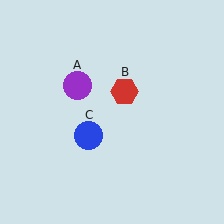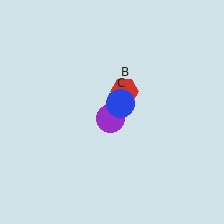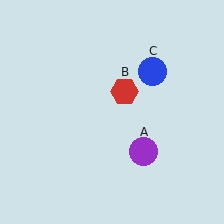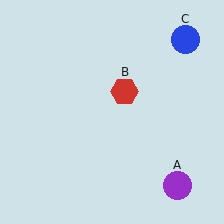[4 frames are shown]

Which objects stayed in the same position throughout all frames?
Red hexagon (object B) remained stationary.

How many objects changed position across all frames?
2 objects changed position: purple circle (object A), blue circle (object C).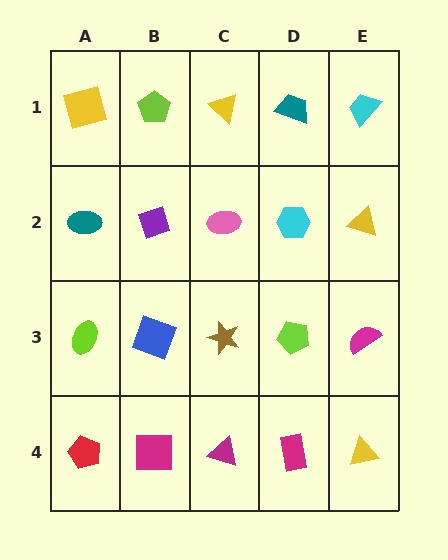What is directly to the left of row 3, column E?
A lime pentagon.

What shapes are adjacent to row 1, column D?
A cyan hexagon (row 2, column D), a yellow triangle (row 1, column C), a cyan trapezoid (row 1, column E).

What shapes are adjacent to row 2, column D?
A teal trapezoid (row 1, column D), a lime pentagon (row 3, column D), a pink ellipse (row 2, column C), a yellow triangle (row 2, column E).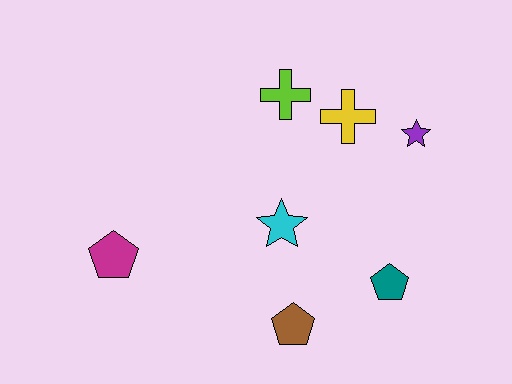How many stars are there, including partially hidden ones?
There are 2 stars.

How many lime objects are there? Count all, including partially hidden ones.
There is 1 lime object.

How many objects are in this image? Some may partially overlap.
There are 7 objects.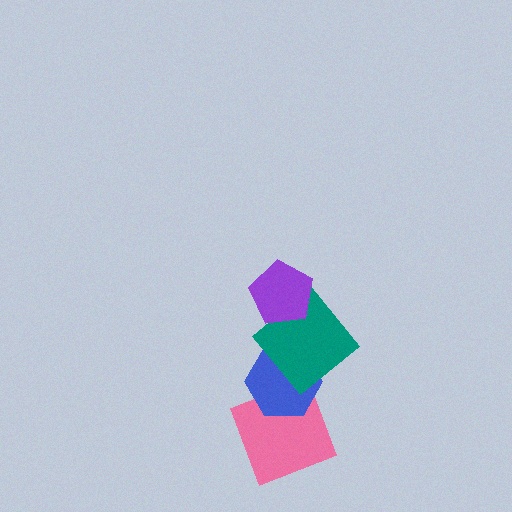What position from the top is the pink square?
The pink square is 4th from the top.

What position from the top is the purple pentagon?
The purple pentagon is 1st from the top.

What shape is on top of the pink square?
The blue hexagon is on top of the pink square.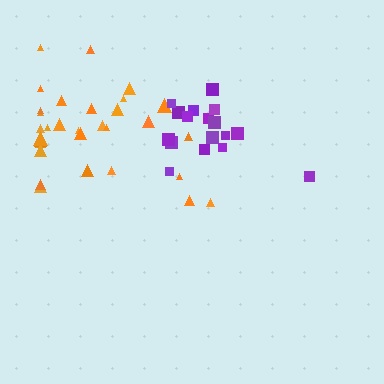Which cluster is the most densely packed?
Purple.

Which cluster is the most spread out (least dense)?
Orange.